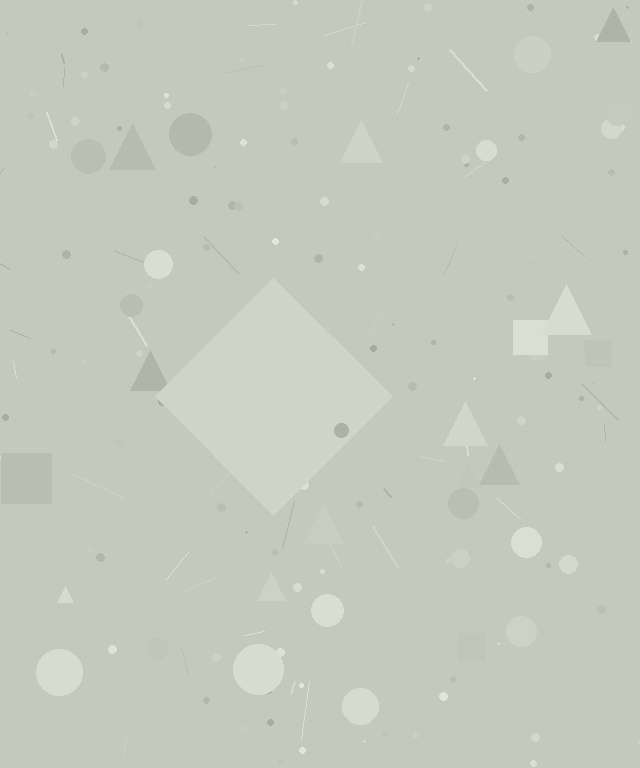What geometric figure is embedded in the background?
A diamond is embedded in the background.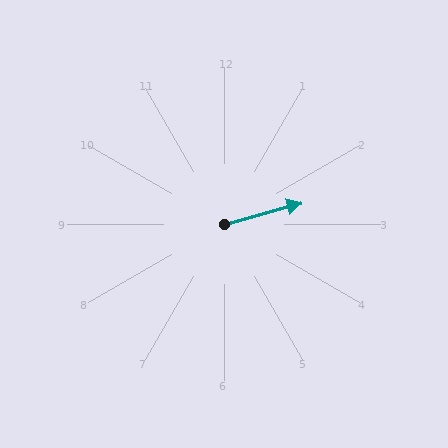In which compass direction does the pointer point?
East.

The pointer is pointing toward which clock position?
Roughly 2 o'clock.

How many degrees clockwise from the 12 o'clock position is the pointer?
Approximately 75 degrees.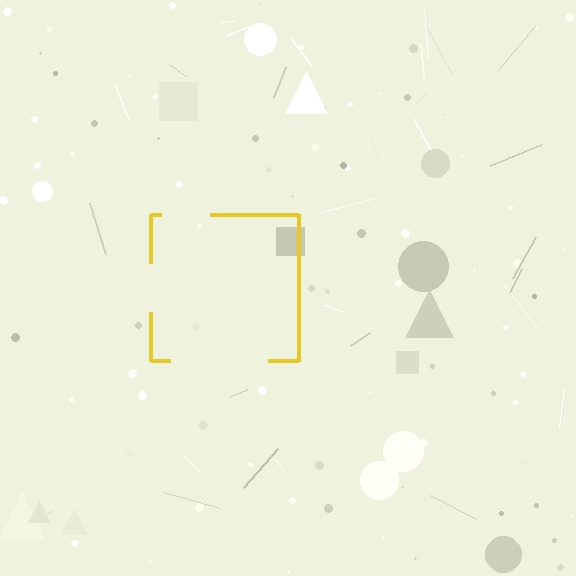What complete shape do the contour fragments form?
The contour fragments form a square.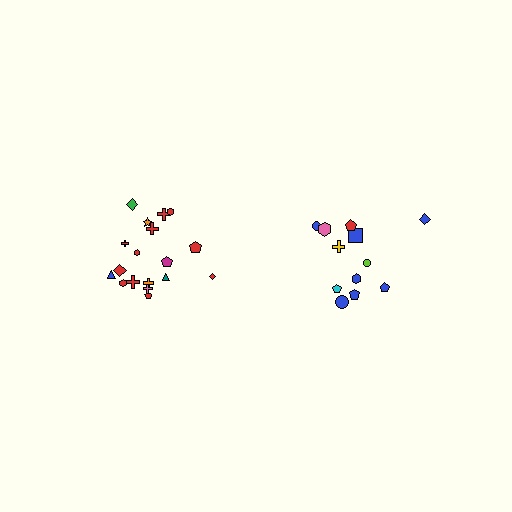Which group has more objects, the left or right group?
The left group.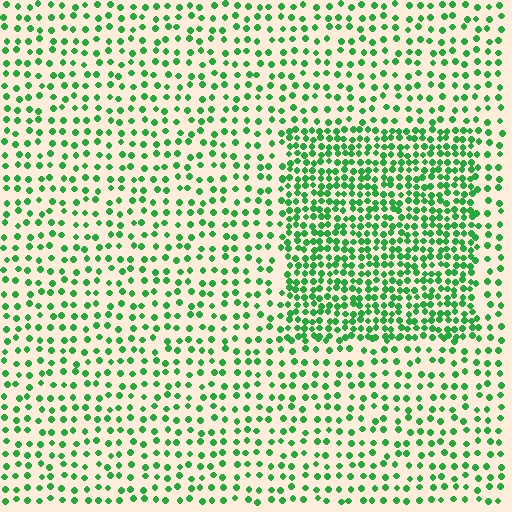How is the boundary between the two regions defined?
The boundary is defined by a change in element density (approximately 2.1x ratio). All elements are the same color, size, and shape.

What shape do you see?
I see a rectangle.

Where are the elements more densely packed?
The elements are more densely packed inside the rectangle boundary.